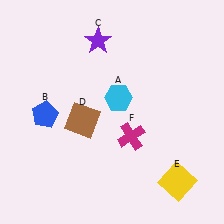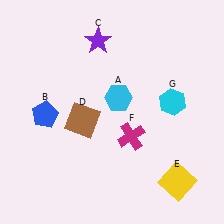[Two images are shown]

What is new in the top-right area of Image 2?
A cyan hexagon (G) was added in the top-right area of Image 2.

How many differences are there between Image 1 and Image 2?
There is 1 difference between the two images.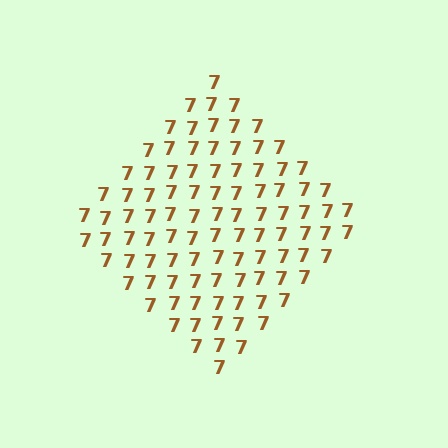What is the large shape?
The large shape is a diamond.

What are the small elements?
The small elements are digit 7's.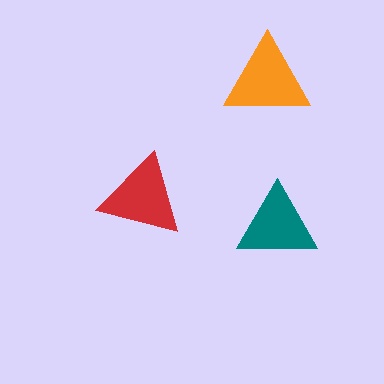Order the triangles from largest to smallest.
the orange one, the red one, the teal one.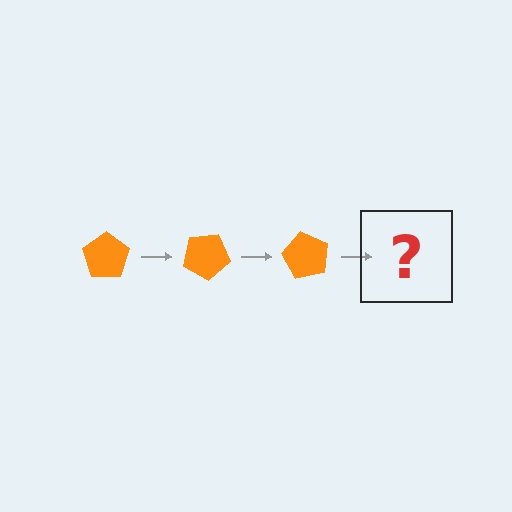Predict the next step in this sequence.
The next step is an orange pentagon rotated 90 degrees.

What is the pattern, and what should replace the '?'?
The pattern is that the pentagon rotates 30 degrees each step. The '?' should be an orange pentagon rotated 90 degrees.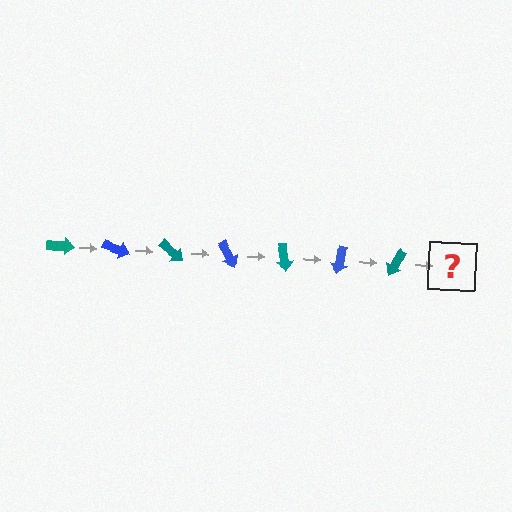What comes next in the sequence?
The next element should be a blue arrow, rotated 140 degrees from the start.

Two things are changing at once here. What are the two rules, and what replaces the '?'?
The two rules are that it rotates 20 degrees each step and the color cycles through teal and blue. The '?' should be a blue arrow, rotated 140 degrees from the start.